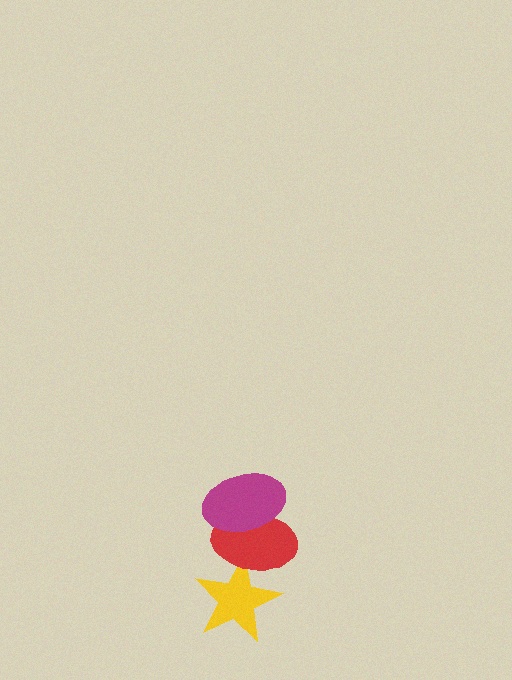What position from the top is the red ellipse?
The red ellipse is 2nd from the top.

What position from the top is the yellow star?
The yellow star is 3rd from the top.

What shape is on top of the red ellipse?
The magenta ellipse is on top of the red ellipse.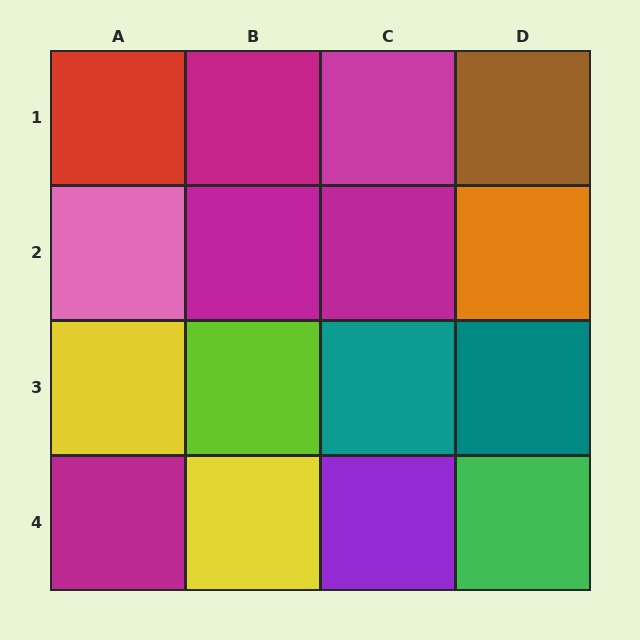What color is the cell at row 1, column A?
Red.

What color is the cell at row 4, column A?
Magenta.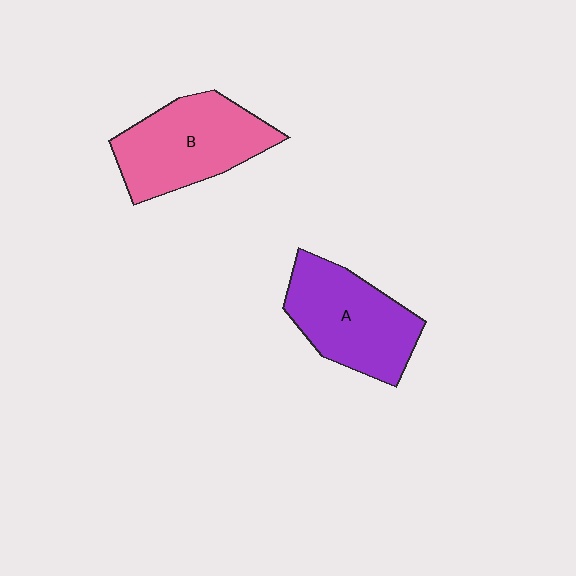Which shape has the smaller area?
Shape A (purple).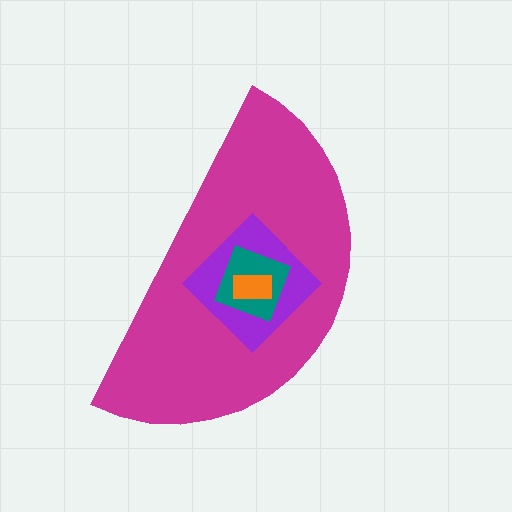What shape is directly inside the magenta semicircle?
The purple diamond.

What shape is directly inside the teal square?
The orange rectangle.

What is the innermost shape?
The orange rectangle.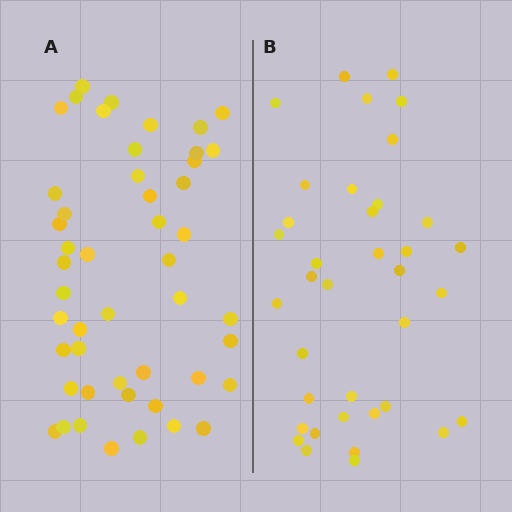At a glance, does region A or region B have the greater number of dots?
Region A (the left region) has more dots.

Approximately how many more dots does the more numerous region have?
Region A has roughly 12 or so more dots than region B.